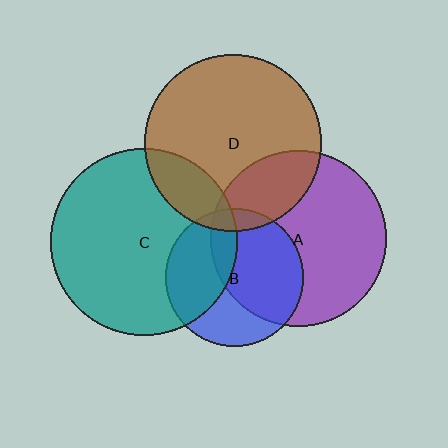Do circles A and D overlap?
Yes.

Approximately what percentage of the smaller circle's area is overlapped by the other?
Approximately 25%.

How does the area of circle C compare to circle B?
Approximately 1.9 times.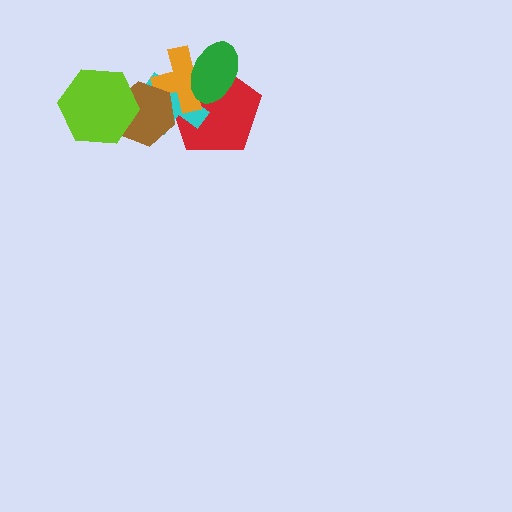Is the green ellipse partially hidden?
No, no other shape covers it.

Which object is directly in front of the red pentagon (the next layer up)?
The cyan cross is directly in front of the red pentagon.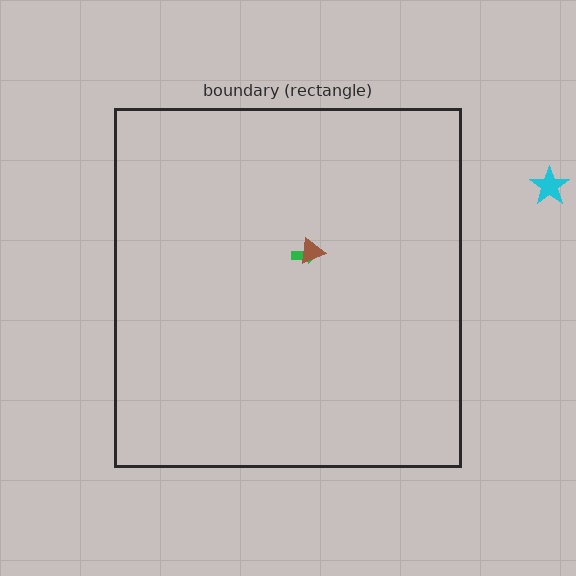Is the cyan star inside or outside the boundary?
Outside.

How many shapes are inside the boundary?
2 inside, 1 outside.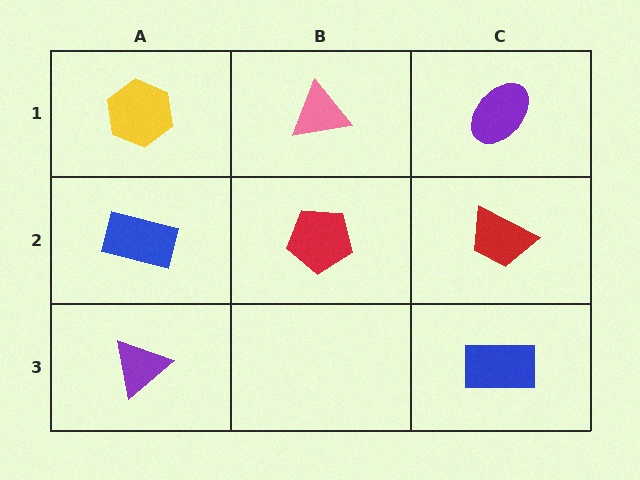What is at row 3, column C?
A blue rectangle.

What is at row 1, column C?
A purple ellipse.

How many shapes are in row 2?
3 shapes.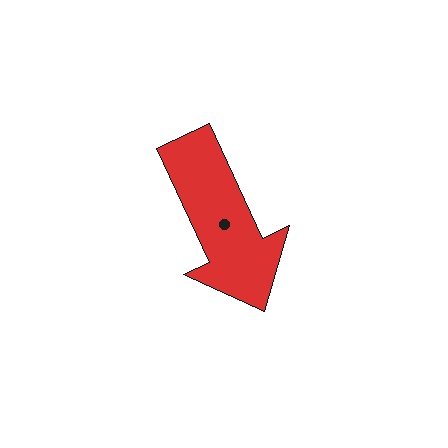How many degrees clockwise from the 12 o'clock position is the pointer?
Approximately 155 degrees.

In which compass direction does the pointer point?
Southeast.